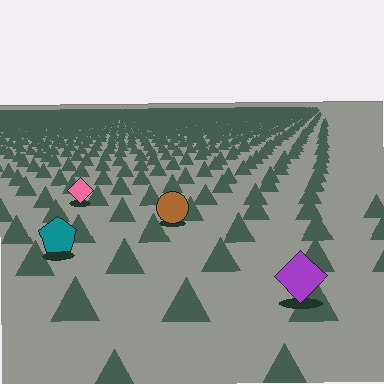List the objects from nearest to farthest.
From nearest to farthest: the purple diamond, the teal pentagon, the brown circle, the pink diamond.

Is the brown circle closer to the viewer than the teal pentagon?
No. The teal pentagon is closer — you can tell from the texture gradient: the ground texture is coarser near it.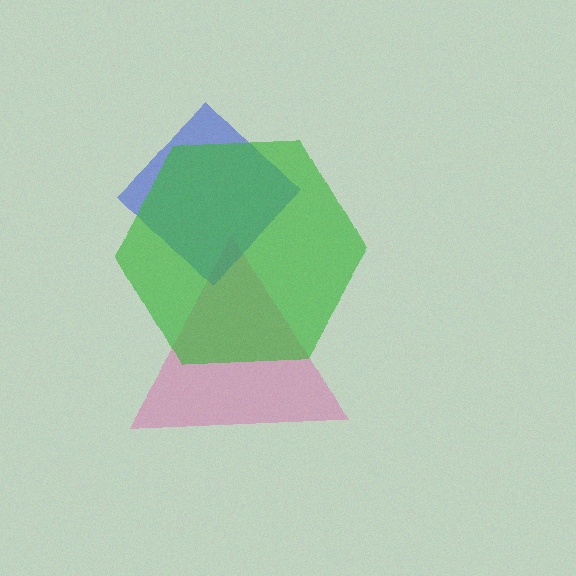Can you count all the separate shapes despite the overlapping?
Yes, there are 3 separate shapes.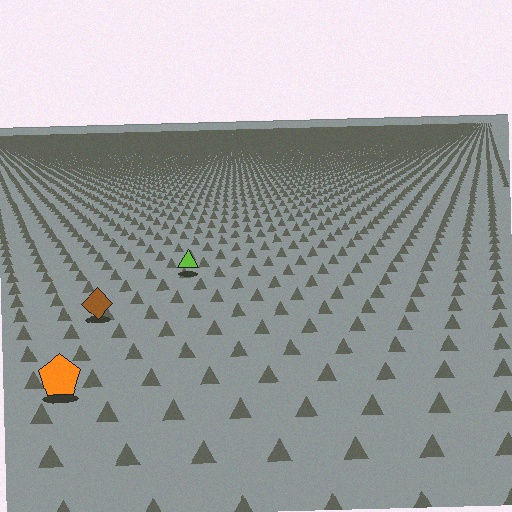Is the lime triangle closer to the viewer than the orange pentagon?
No. The orange pentagon is closer — you can tell from the texture gradient: the ground texture is coarser near it.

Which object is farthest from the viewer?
The lime triangle is farthest from the viewer. It appears smaller and the ground texture around it is denser.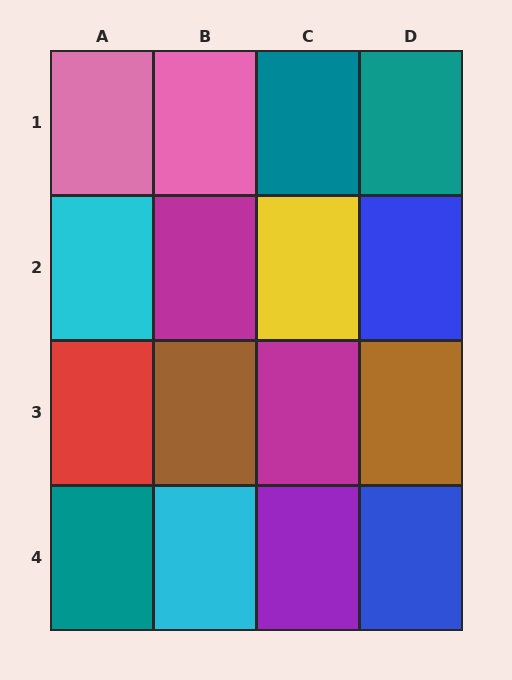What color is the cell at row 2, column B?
Magenta.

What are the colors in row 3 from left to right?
Red, brown, magenta, brown.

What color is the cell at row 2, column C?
Yellow.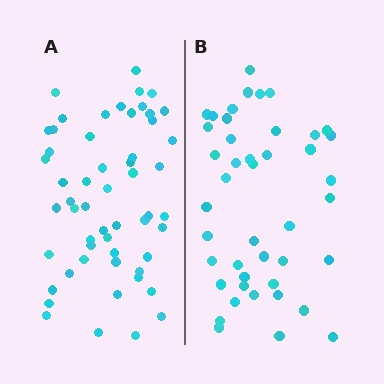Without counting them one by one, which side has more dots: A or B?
Region A (the left region) has more dots.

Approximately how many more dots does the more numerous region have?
Region A has roughly 12 or so more dots than region B.